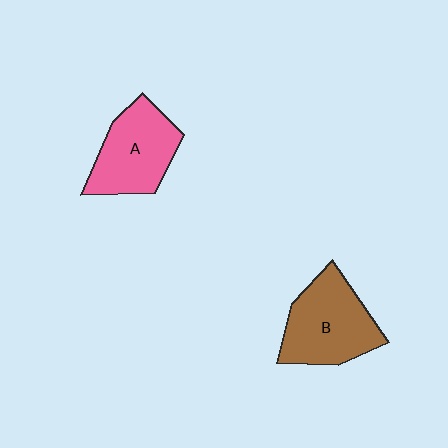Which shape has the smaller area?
Shape A (pink).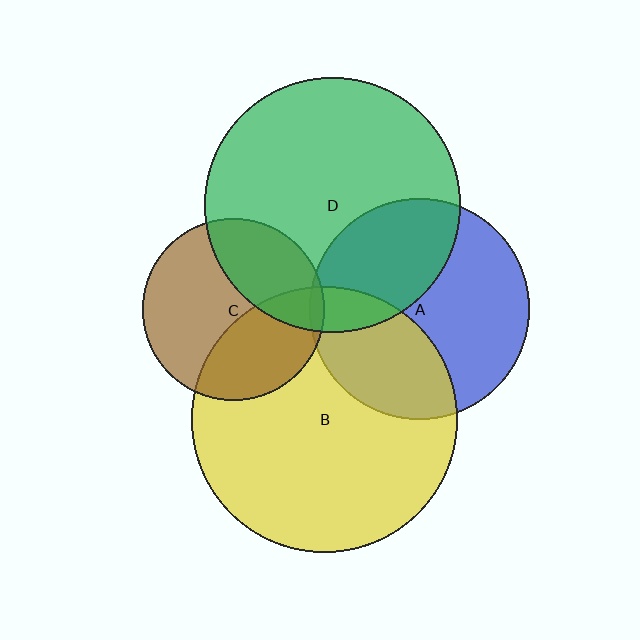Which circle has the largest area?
Circle B (yellow).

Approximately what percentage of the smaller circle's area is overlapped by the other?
Approximately 35%.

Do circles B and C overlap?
Yes.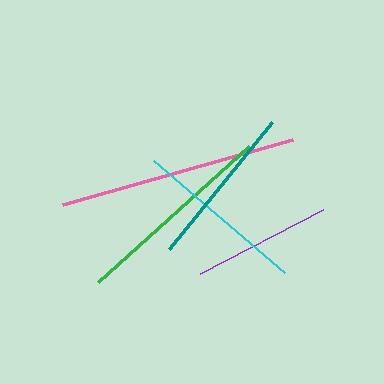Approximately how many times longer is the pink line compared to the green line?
The pink line is approximately 1.2 times the length of the green line.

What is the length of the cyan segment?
The cyan segment is approximately 173 pixels long.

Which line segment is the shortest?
The purple line is the shortest at approximately 138 pixels.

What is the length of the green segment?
The green segment is approximately 203 pixels long.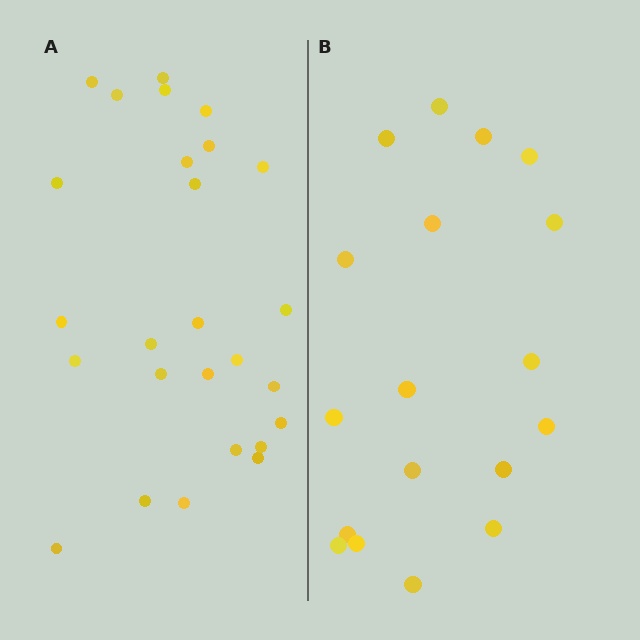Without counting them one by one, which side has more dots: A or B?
Region A (the left region) has more dots.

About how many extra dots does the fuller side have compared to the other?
Region A has roughly 8 or so more dots than region B.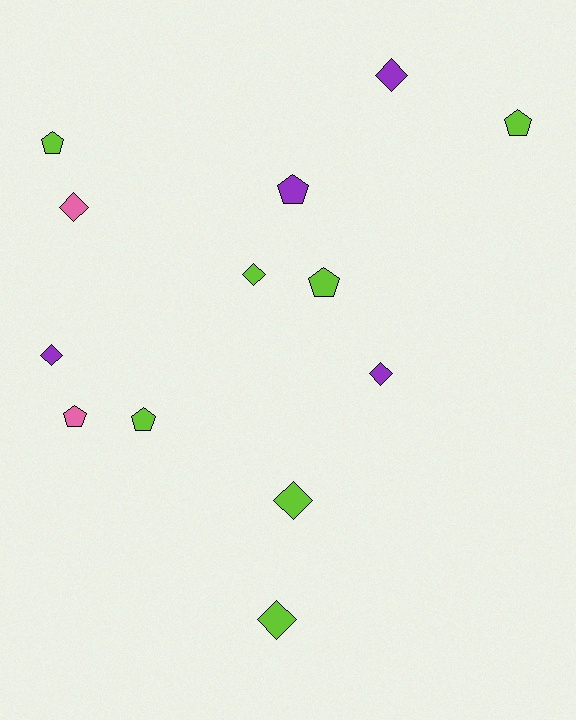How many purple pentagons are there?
There is 1 purple pentagon.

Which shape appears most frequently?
Diamond, with 7 objects.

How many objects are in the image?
There are 13 objects.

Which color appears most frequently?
Lime, with 7 objects.